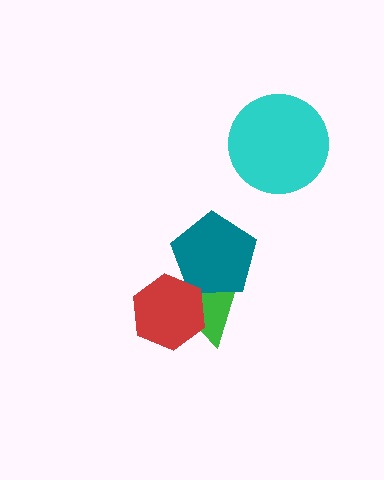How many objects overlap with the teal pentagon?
2 objects overlap with the teal pentagon.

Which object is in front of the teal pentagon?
The red hexagon is in front of the teal pentagon.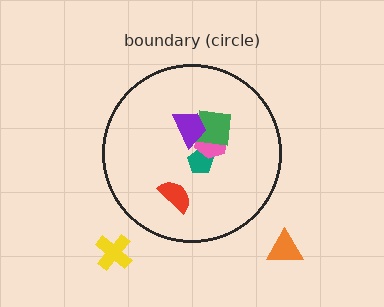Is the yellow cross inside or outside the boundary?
Outside.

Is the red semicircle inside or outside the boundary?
Inside.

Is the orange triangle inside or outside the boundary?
Outside.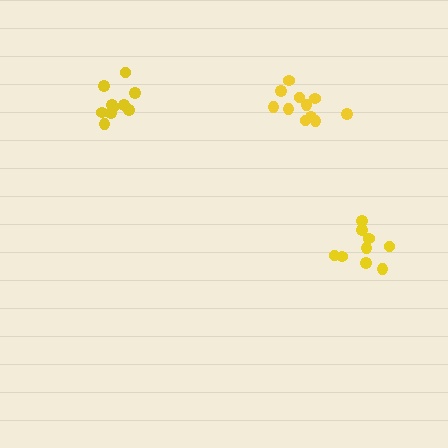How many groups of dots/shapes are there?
There are 3 groups.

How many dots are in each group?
Group 1: 9 dots, Group 2: 10 dots, Group 3: 11 dots (30 total).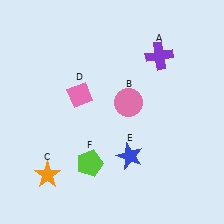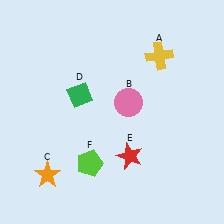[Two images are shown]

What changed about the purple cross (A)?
In Image 1, A is purple. In Image 2, it changed to yellow.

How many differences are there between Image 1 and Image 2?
There are 3 differences between the two images.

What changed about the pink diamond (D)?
In Image 1, D is pink. In Image 2, it changed to green.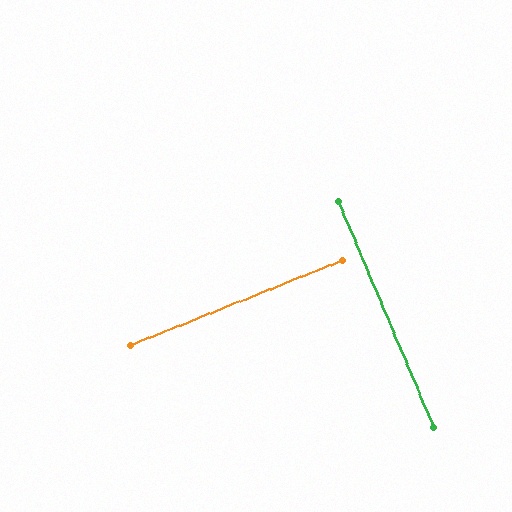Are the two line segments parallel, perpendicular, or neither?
Perpendicular — they meet at approximately 89°.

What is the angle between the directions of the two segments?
Approximately 89 degrees.